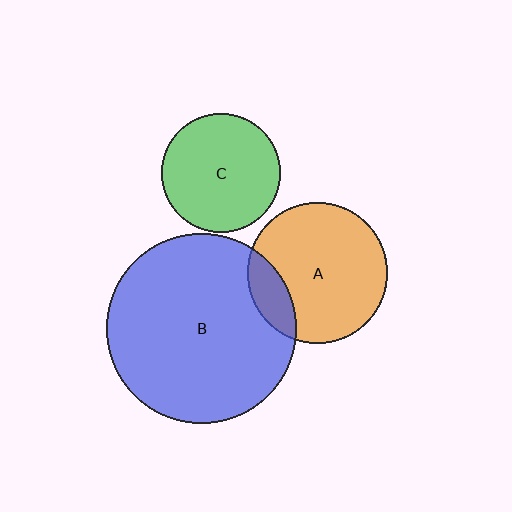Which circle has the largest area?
Circle B (blue).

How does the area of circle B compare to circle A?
Approximately 1.8 times.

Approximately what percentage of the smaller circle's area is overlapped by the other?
Approximately 15%.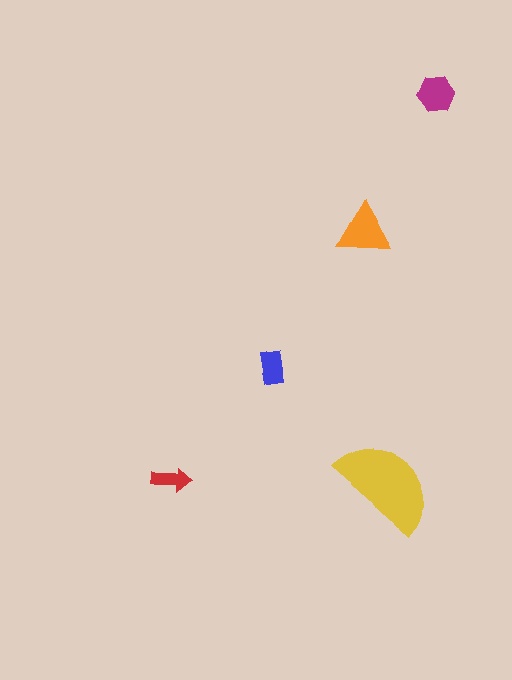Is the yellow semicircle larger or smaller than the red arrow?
Larger.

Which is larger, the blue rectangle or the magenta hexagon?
The magenta hexagon.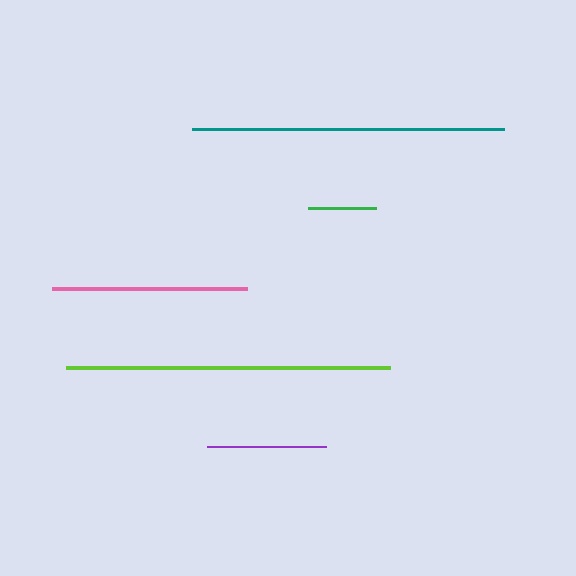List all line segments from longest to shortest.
From longest to shortest: lime, teal, pink, purple, green.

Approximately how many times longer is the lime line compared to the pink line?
The lime line is approximately 1.7 times the length of the pink line.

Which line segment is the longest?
The lime line is the longest at approximately 325 pixels.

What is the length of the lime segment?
The lime segment is approximately 325 pixels long.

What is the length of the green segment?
The green segment is approximately 68 pixels long.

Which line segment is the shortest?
The green line is the shortest at approximately 68 pixels.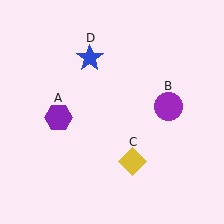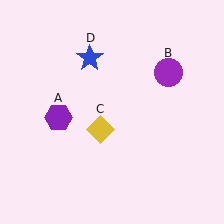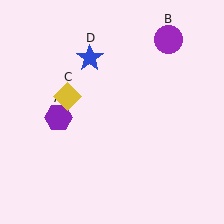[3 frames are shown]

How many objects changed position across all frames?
2 objects changed position: purple circle (object B), yellow diamond (object C).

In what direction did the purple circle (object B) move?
The purple circle (object B) moved up.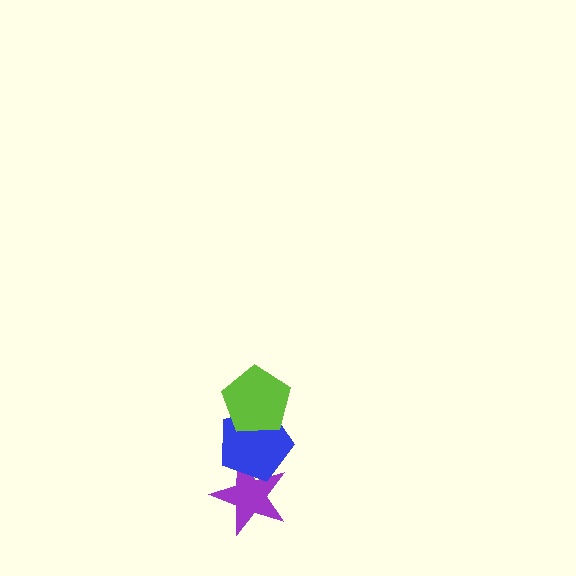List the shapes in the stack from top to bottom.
From top to bottom: the lime pentagon, the blue pentagon, the purple star.